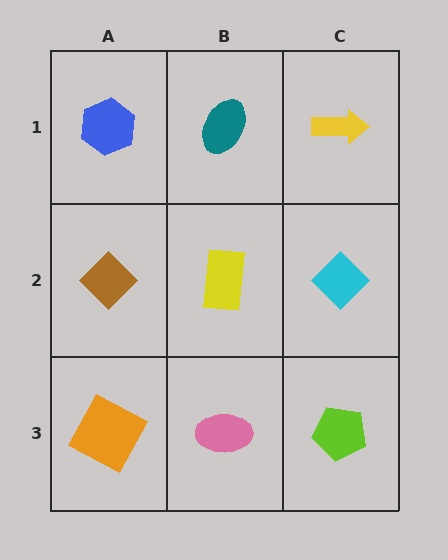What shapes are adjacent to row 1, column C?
A cyan diamond (row 2, column C), a teal ellipse (row 1, column B).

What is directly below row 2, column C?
A lime pentagon.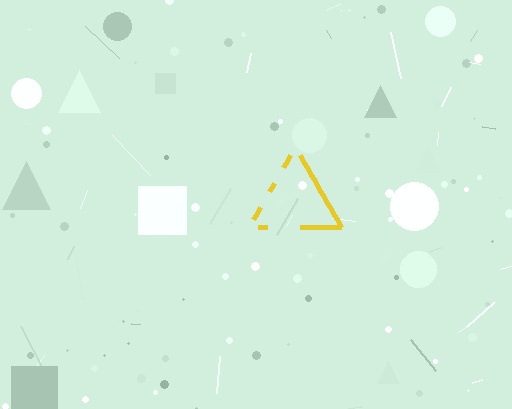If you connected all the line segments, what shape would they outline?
They would outline a triangle.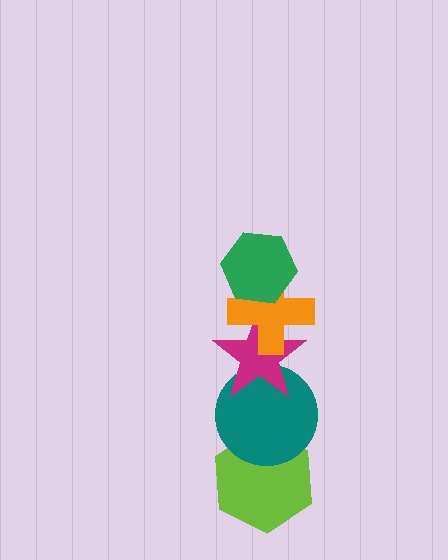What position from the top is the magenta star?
The magenta star is 3rd from the top.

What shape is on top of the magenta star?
The orange cross is on top of the magenta star.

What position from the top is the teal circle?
The teal circle is 4th from the top.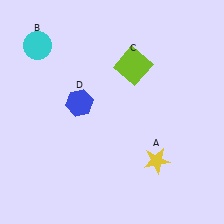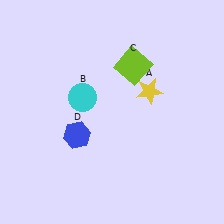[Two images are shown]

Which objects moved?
The objects that moved are: the yellow star (A), the cyan circle (B), the blue hexagon (D).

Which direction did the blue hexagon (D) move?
The blue hexagon (D) moved down.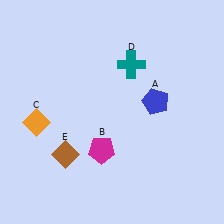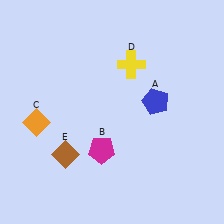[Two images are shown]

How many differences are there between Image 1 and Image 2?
There is 1 difference between the two images.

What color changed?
The cross (D) changed from teal in Image 1 to yellow in Image 2.